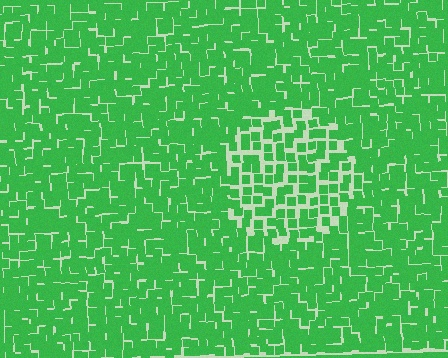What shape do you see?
I see a circle.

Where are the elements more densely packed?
The elements are more densely packed outside the circle boundary.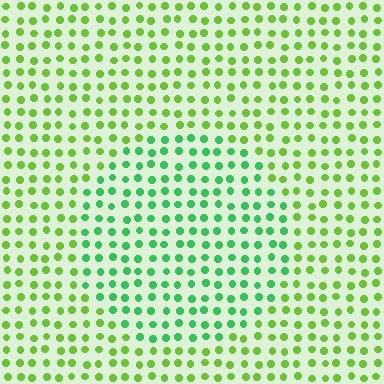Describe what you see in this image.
The image is filled with small lime elements in a uniform arrangement. A circle-shaped region is visible where the elements are tinted to a slightly different hue, forming a subtle color boundary.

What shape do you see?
I see a circle.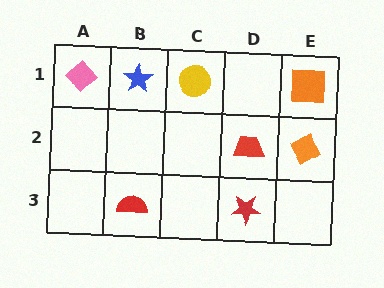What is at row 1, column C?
A yellow circle.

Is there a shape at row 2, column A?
No, that cell is empty.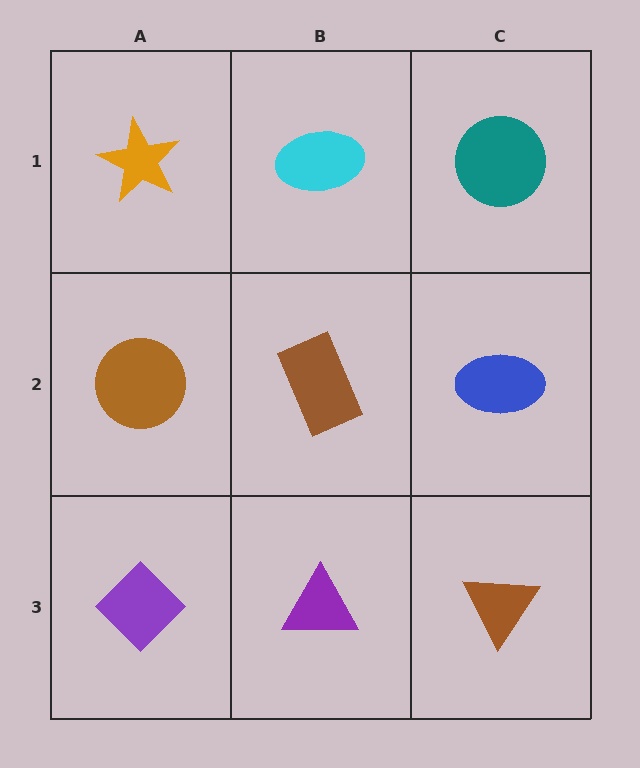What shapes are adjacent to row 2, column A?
An orange star (row 1, column A), a purple diamond (row 3, column A), a brown rectangle (row 2, column B).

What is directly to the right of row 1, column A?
A cyan ellipse.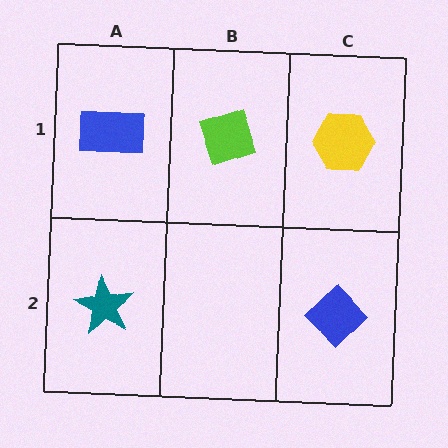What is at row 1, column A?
A blue rectangle.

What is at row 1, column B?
A lime diamond.